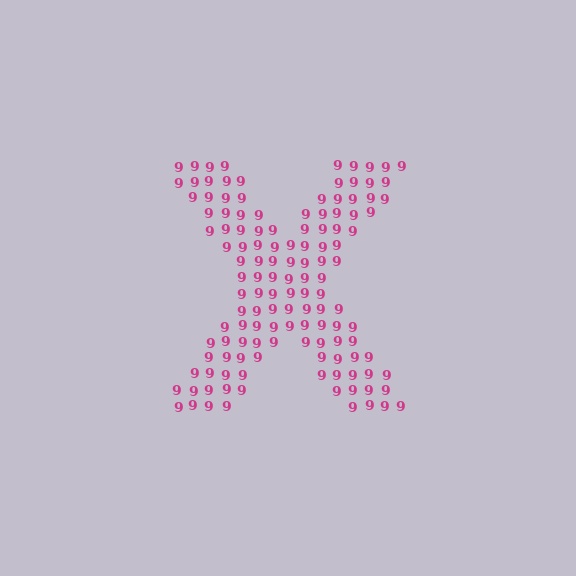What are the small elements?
The small elements are digit 9's.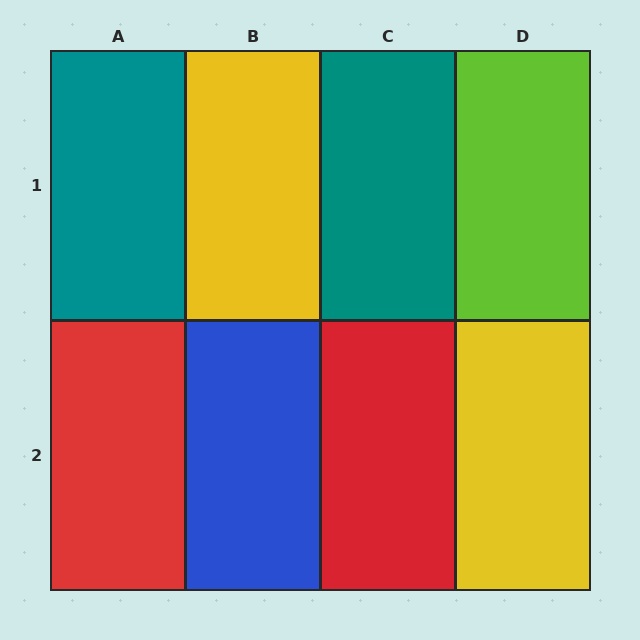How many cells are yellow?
2 cells are yellow.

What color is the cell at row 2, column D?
Yellow.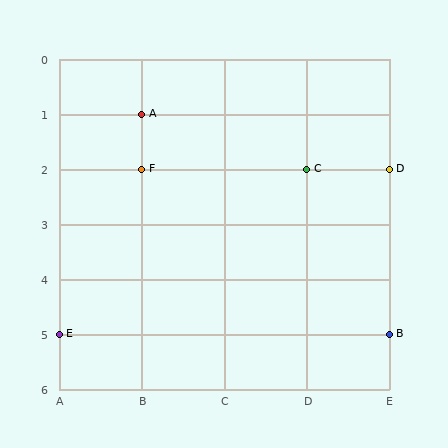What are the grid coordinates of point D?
Point D is at grid coordinates (E, 2).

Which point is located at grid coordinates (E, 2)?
Point D is at (E, 2).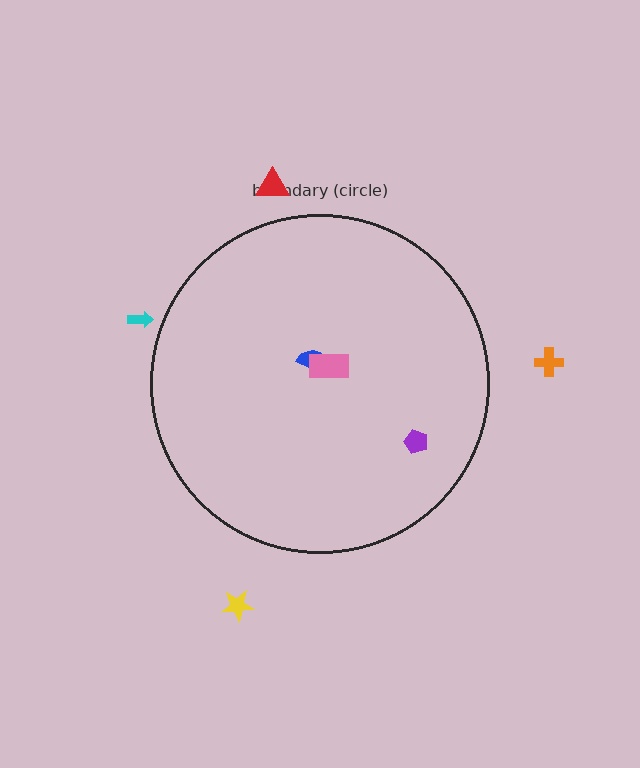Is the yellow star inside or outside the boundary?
Outside.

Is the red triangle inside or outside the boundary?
Outside.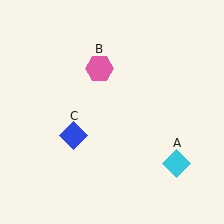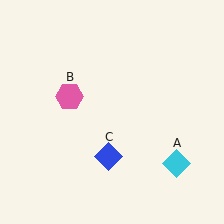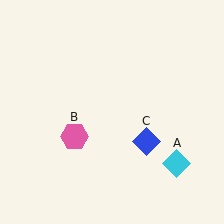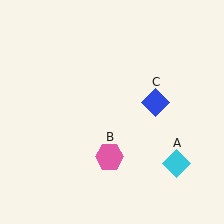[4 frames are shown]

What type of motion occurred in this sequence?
The pink hexagon (object B), blue diamond (object C) rotated counterclockwise around the center of the scene.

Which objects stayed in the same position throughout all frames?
Cyan diamond (object A) remained stationary.